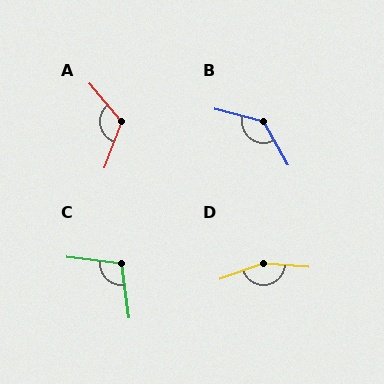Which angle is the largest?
D, at approximately 155 degrees.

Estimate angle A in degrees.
Approximately 119 degrees.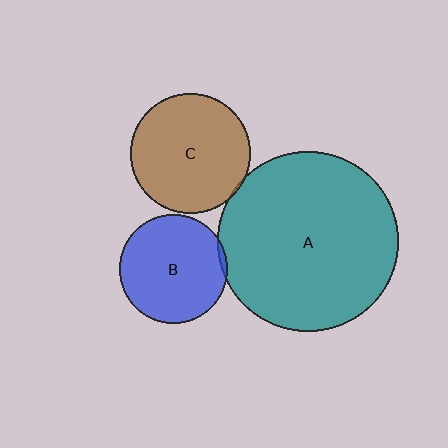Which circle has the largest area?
Circle A (teal).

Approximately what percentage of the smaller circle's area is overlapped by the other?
Approximately 5%.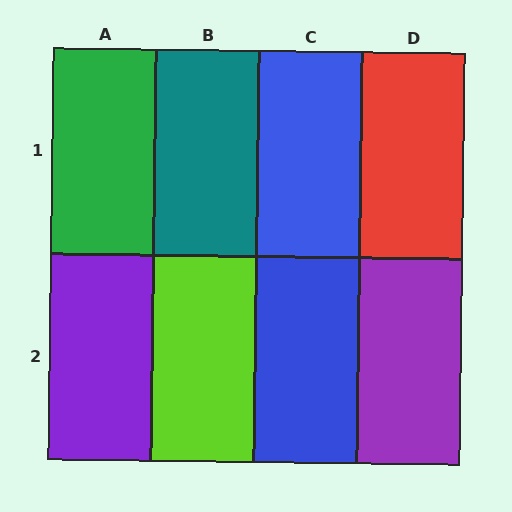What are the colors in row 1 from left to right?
Green, teal, blue, red.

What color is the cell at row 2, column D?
Purple.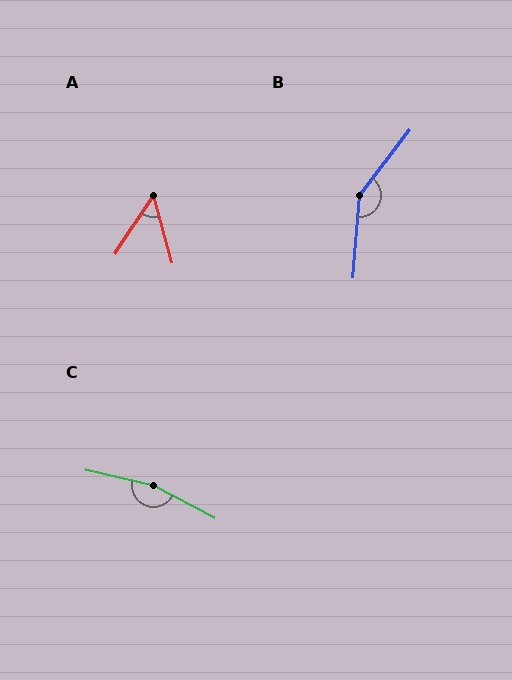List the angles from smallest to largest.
A (49°), B (147°), C (165°).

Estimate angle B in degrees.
Approximately 147 degrees.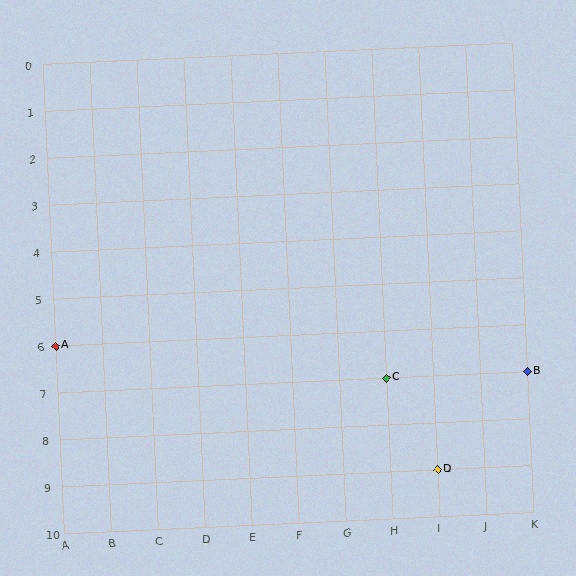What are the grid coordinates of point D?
Point D is at grid coordinates (I, 9).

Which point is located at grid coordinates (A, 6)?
Point A is at (A, 6).